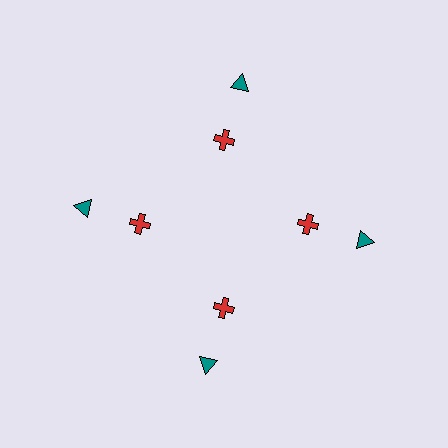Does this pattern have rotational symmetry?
Yes, this pattern has 4-fold rotational symmetry. It looks the same after rotating 90 degrees around the center.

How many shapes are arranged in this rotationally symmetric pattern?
There are 8 shapes, arranged in 4 groups of 2.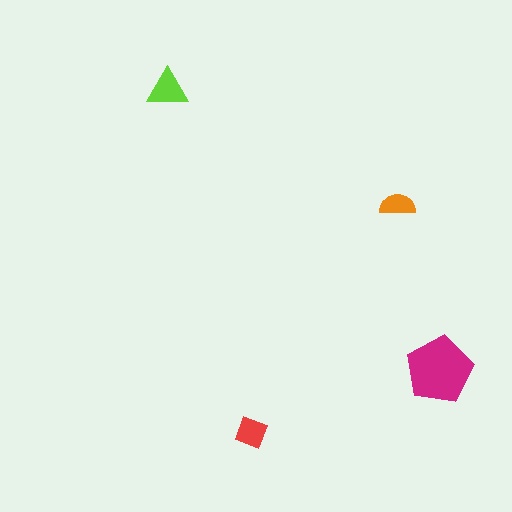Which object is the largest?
The magenta pentagon.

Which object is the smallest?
The orange semicircle.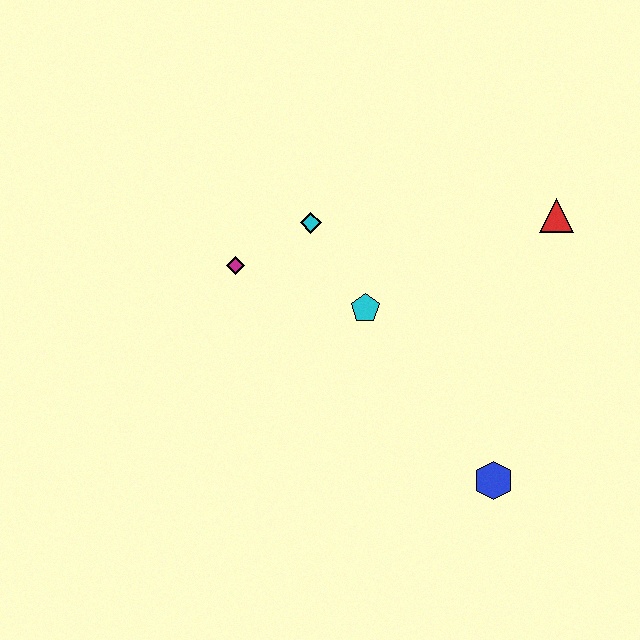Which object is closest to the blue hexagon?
The cyan pentagon is closest to the blue hexagon.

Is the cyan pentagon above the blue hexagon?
Yes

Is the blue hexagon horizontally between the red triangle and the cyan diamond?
Yes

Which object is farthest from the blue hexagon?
The magenta diamond is farthest from the blue hexagon.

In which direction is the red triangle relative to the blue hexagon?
The red triangle is above the blue hexagon.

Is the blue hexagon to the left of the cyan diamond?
No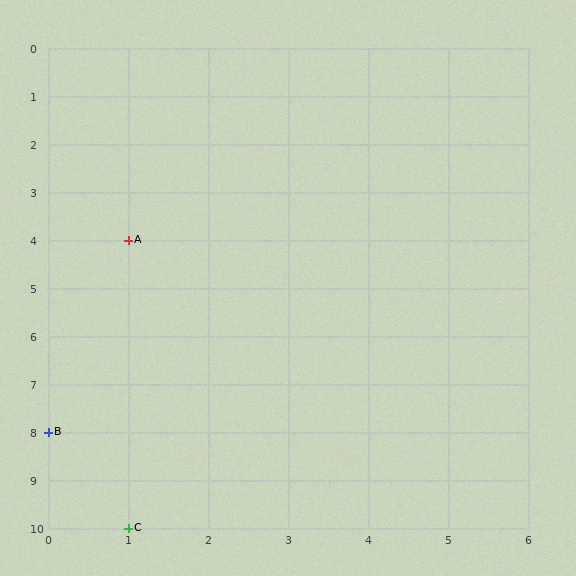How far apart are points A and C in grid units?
Points A and C are 6 rows apart.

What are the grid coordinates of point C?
Point C is at grid coordinates (1, 10).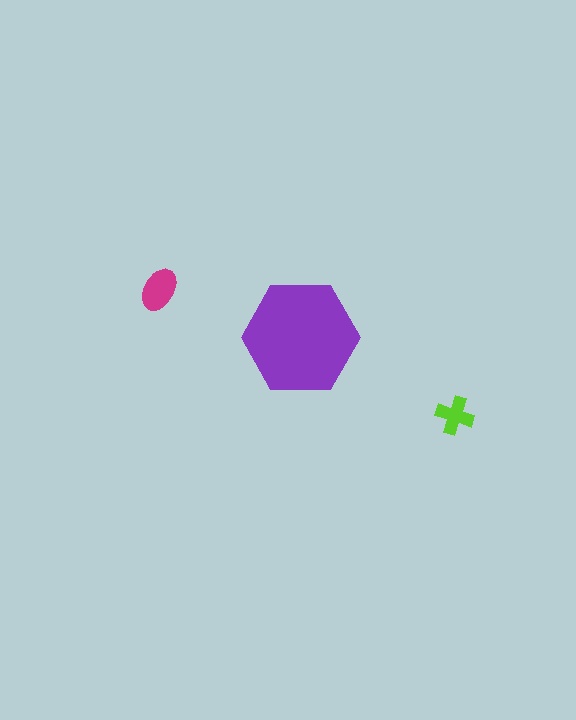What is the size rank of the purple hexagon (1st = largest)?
1st.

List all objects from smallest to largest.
The lime cross, the magenta ellipse, the purple hexagon.